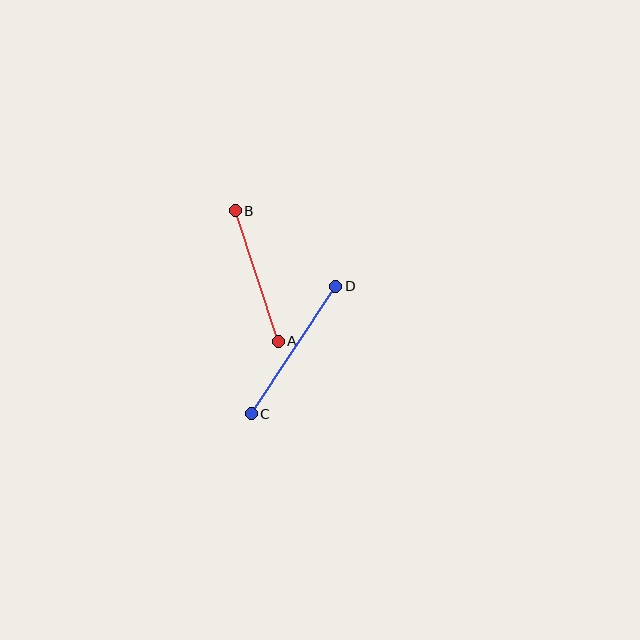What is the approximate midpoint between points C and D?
The midpoint is at approximately (293, 350) pixels.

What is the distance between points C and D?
The distance is approximately 153 pixels.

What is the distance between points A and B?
The distance is approximately 137 pixels.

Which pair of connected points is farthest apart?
Points C and D are farthest apart.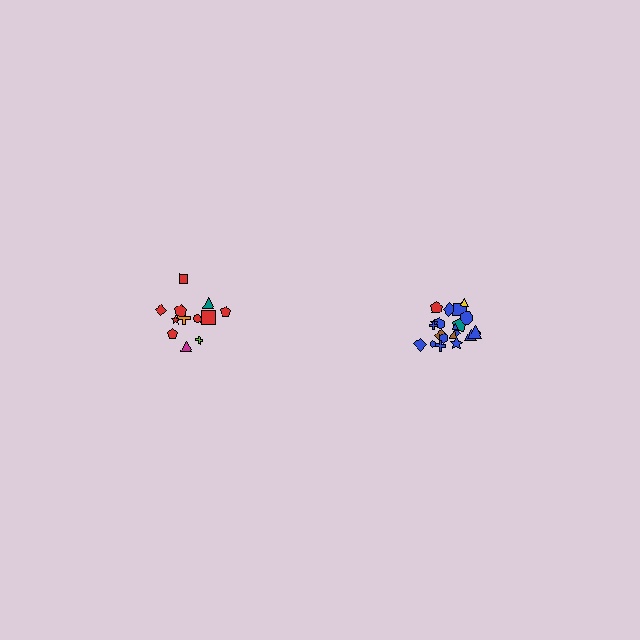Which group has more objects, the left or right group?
The right group.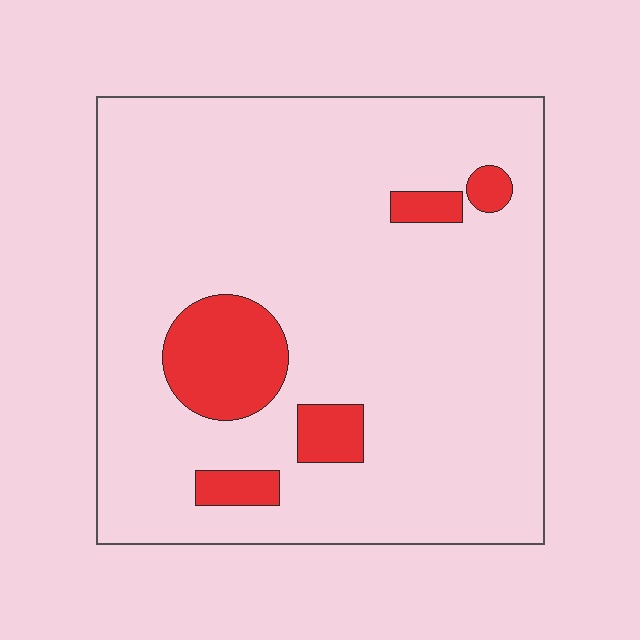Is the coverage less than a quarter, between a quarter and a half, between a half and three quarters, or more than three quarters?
Less than a quarter.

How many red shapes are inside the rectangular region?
5.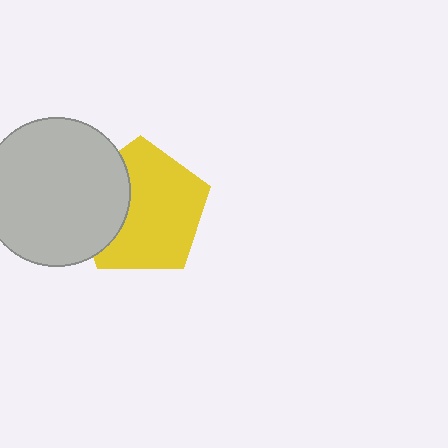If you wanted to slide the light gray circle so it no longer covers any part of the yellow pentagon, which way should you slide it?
Slide it left — that is the most direct way to separate the two shapes.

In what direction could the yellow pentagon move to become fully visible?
The yellow pentagon could move right. That would shift it out from behind the light gray circle entirely.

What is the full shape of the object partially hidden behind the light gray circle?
The partially hidden object is a yellow pentagon.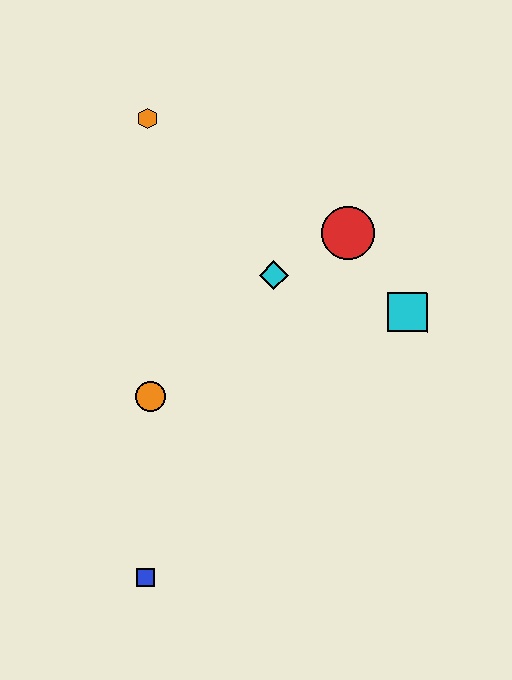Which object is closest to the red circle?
The cyan diamond is closest to the red circle.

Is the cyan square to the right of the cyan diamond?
Yes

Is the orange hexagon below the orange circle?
No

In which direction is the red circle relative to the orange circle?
The red circle is to the right of the orange circle.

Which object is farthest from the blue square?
The orange hexagon is farthest from the blue square.